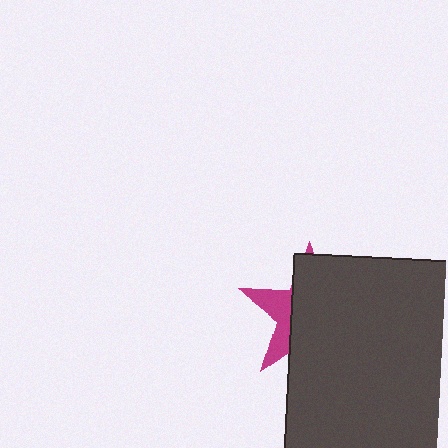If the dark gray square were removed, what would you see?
You would see the complete magenta star.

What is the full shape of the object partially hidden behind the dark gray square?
The partially hidden object is a magenta star.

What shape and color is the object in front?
The object in front is a dark gray square.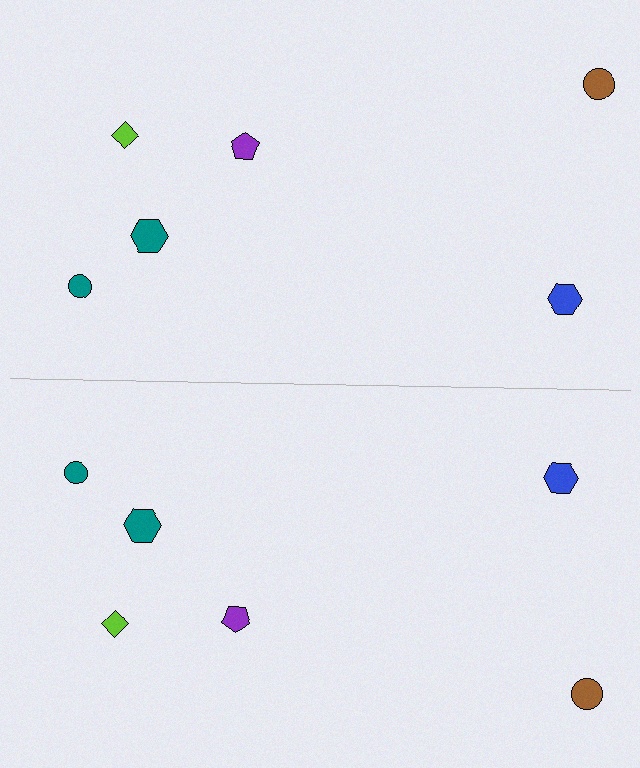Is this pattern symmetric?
Yes, this pattern has bilateral (reflection) symmetry.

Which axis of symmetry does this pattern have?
The pattern has a horizontal axis of symmetry running through the center of the image.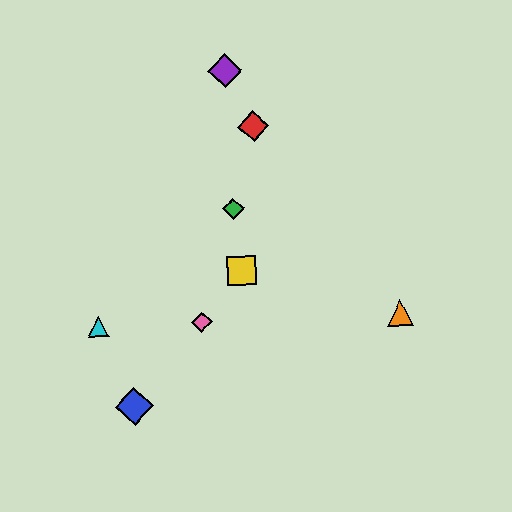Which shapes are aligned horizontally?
The orange triangle, the cyan triangle, the pink diamond are aligned horizontally.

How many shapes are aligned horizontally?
3 shapes (the orange triangle, the cyan triangle, the pink diamond) are aligned horizontally.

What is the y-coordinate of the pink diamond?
The pink diamond is at y≈322.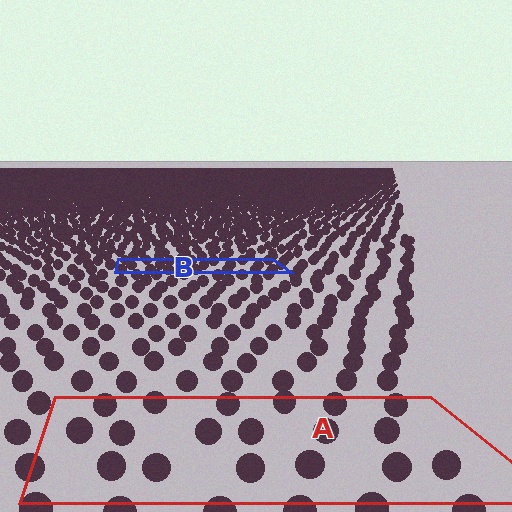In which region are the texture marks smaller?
The texture marks are smaller in region B, because it is farther away.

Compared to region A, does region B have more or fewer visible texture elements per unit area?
Region B has more texture elements per unit area — they are packed more densely because it is farther away.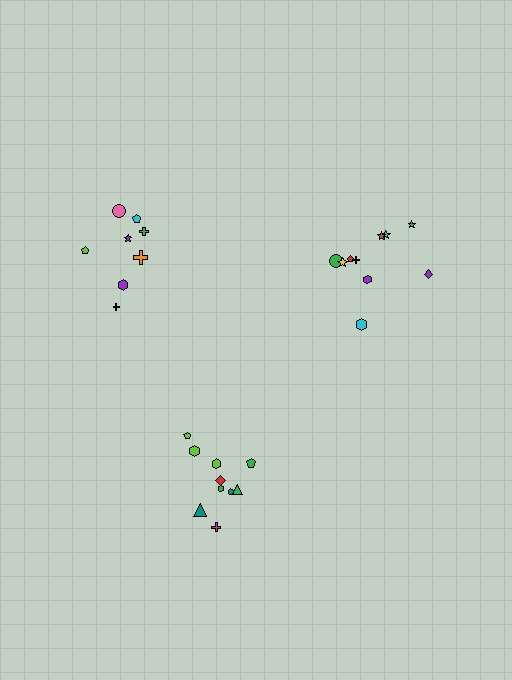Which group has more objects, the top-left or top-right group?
The top-right group.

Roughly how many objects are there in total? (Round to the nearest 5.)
Roughly 30 objects in total.